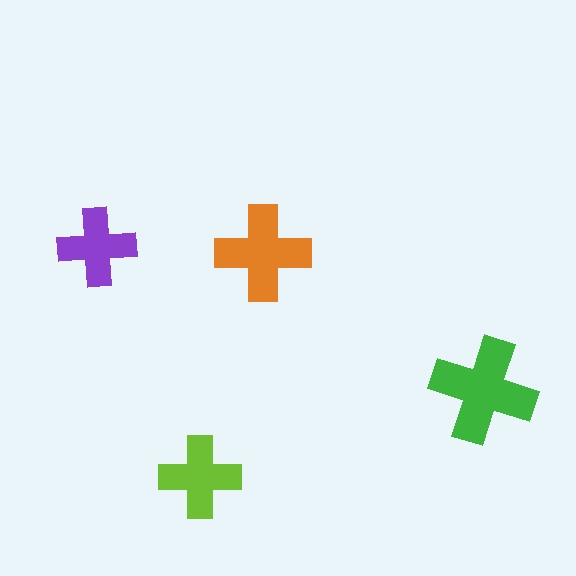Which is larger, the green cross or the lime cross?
The green one.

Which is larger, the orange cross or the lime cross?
The orange one.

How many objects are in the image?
There are 4 objects in the image.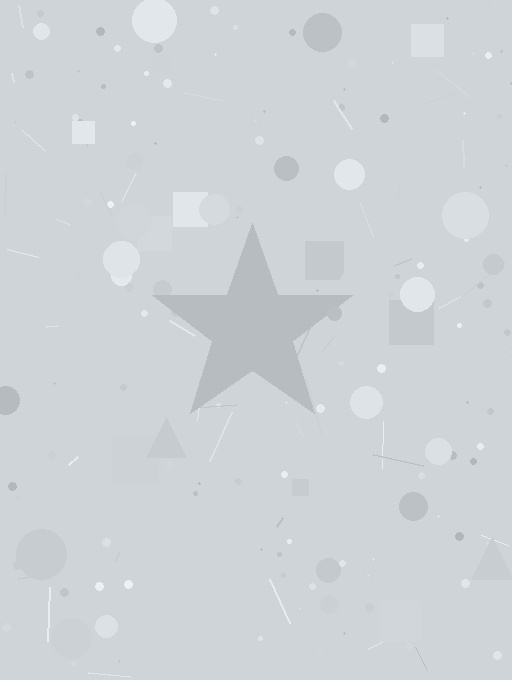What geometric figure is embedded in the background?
A star is embedded in the background.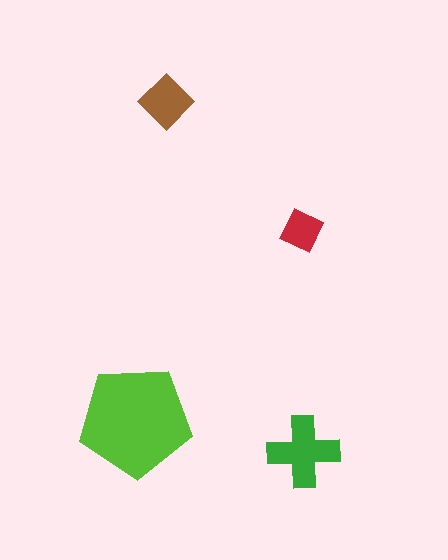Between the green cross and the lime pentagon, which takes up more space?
The lime pentagon.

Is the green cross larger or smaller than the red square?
Larger.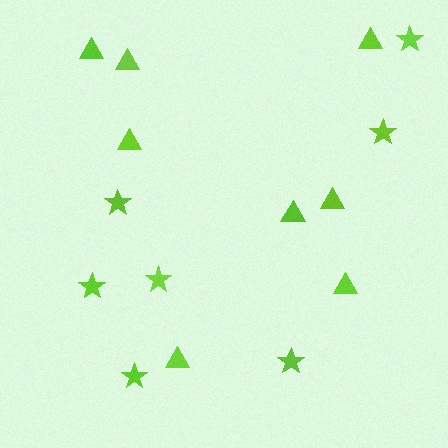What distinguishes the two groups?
There are 2 groups: one group of triangles (8) and one group of stars (7).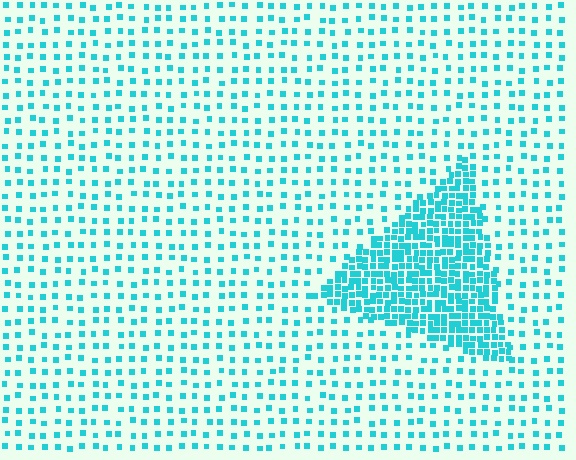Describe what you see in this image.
The image contains small cyan elements arranged at two different densities. A triangle-shaped region is visible where the elements are more densely packed than the surrounding area.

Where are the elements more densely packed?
The elements are more densely packed inside the triangle boundary.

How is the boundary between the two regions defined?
The boundary is defined by a change in element density (approximately 3.1x ratio). All elements are the same color, size, and shape.